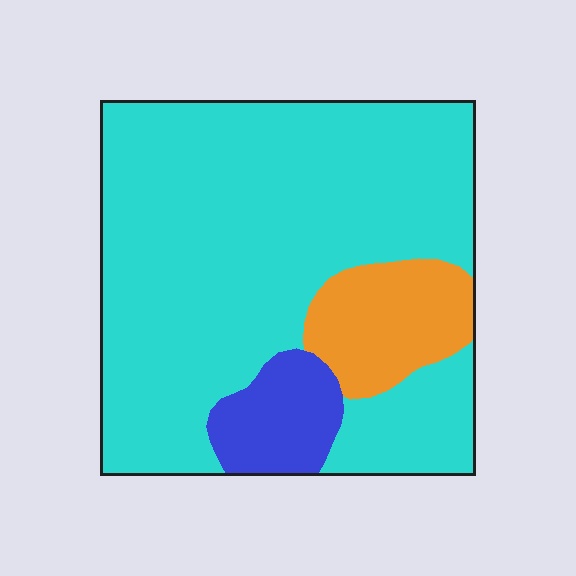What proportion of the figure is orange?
Orange takes up about one eighth (1/8) of the figure.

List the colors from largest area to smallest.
From largest to smallest: cyan, orange, blue.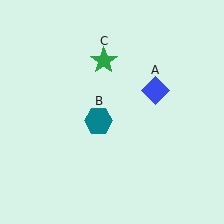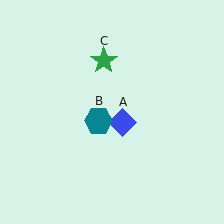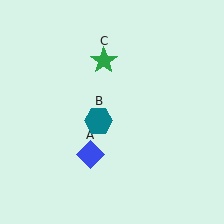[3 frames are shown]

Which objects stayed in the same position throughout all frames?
Teal hexagon (object B) and green star (object C) remained stationary.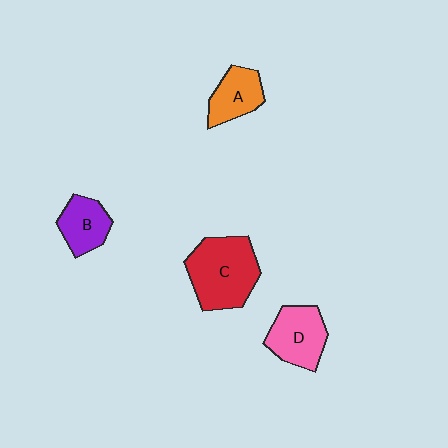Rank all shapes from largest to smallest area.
From largest to smallest: C (red), D (pink), A (orange), B (purple).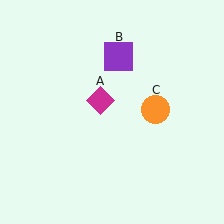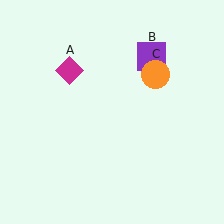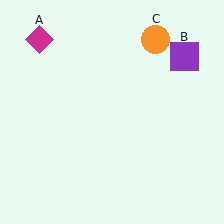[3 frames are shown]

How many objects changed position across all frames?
3 objects changed position: magenta diamond (object A), purple square (object B), orange circle (object C).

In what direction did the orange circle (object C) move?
The orange circle (object C) moved up.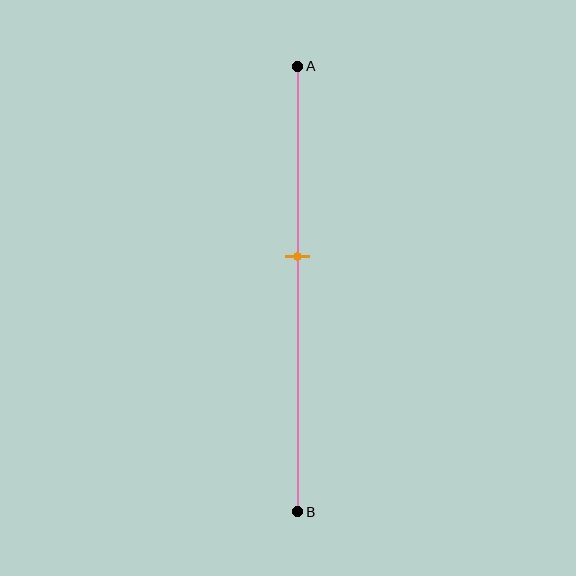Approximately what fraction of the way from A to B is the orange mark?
The orange mark is approximately 45% of the way from A to B.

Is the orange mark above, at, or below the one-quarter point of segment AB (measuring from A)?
The orange mark is below the one-quarter point of segment AB.